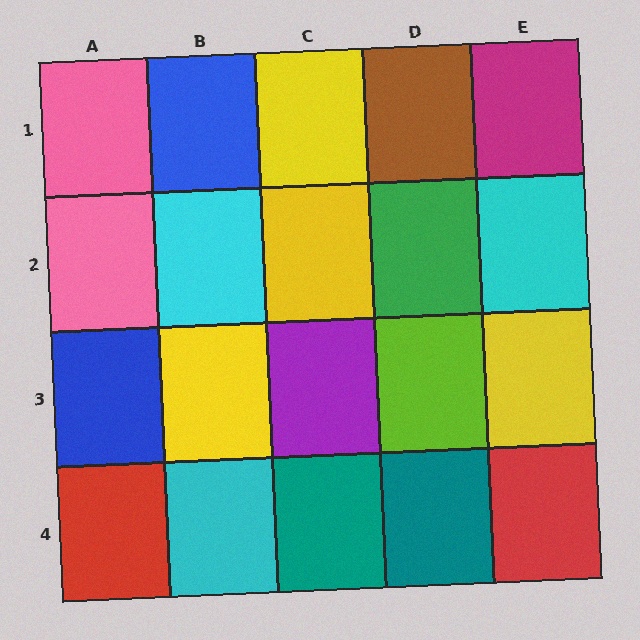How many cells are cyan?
3 cells are cyan.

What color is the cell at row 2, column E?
Cyan.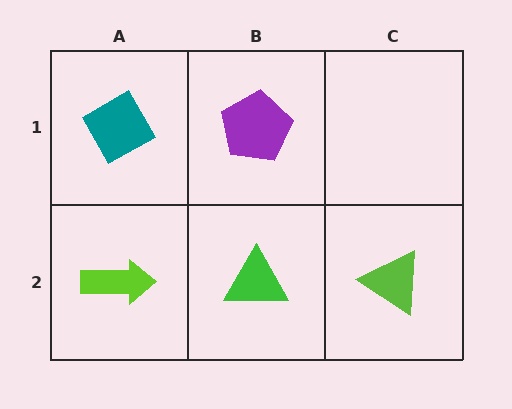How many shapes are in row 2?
3 shapes.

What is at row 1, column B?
A purple pentagon.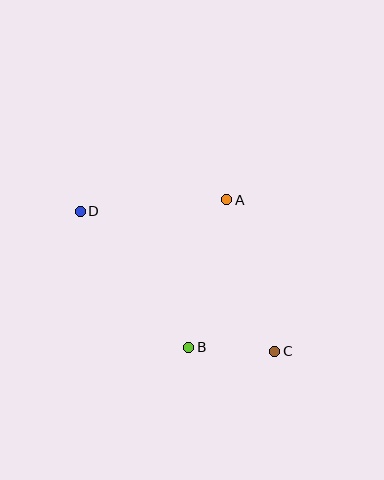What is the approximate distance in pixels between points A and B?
The distance between A and B is approximately 152 pixels.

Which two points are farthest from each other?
Points C and D are farthest from each other.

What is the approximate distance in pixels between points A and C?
The distance between A and C is approximately 159 pixels.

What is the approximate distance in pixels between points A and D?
The distance between A and D is approximately 147 pixels.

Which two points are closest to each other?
Points B and C are closest to each other.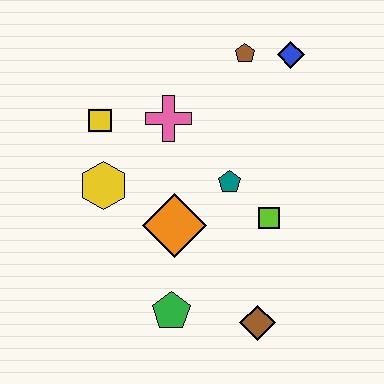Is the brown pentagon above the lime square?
Yes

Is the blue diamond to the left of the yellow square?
No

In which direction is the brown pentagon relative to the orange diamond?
The brown pentagon is above the orange diamond.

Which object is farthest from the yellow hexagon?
The blue diamond is farthest from the yellow hexagon.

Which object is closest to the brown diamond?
The green pentagon is closest to the brown diamond.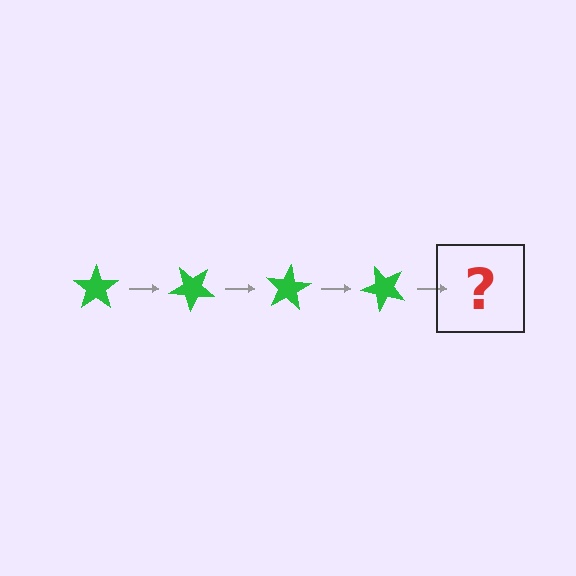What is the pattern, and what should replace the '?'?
The pattern is that the star rotates 40 degrees each step. The '?' should be a green star rotated 160 degrees.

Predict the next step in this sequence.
The next step is a green star rotated 160 degrees.